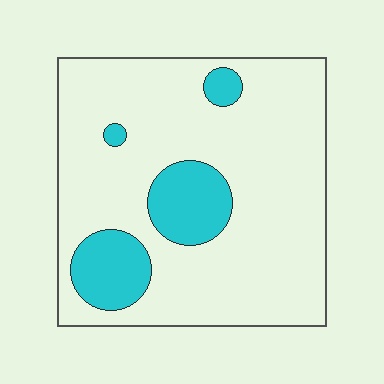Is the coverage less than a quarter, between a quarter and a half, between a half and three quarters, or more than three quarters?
Less than a quarter.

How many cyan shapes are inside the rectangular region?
4.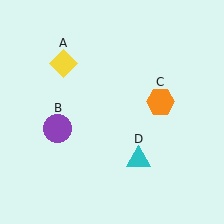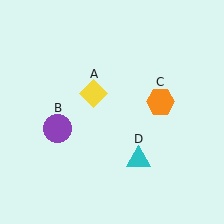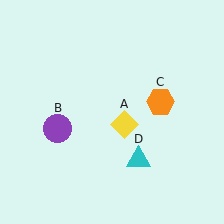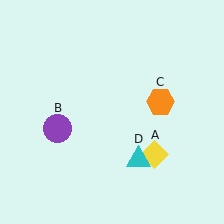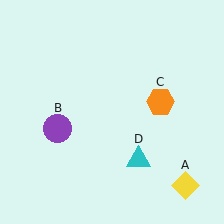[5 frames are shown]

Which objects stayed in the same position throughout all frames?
Purple circle (object B) and orange hexagon (object C) and cyan triangle (object D) remained stationary.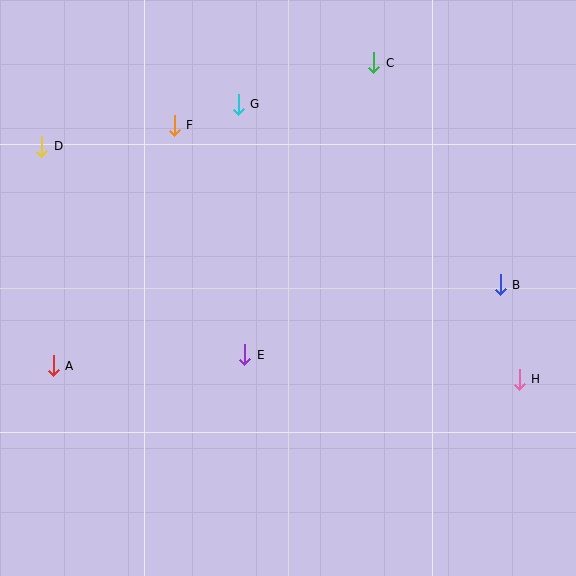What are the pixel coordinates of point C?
Point C is at (374, 63).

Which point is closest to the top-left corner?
Point D is closest to the top-left corner.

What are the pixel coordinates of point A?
Point A is at (53, 366).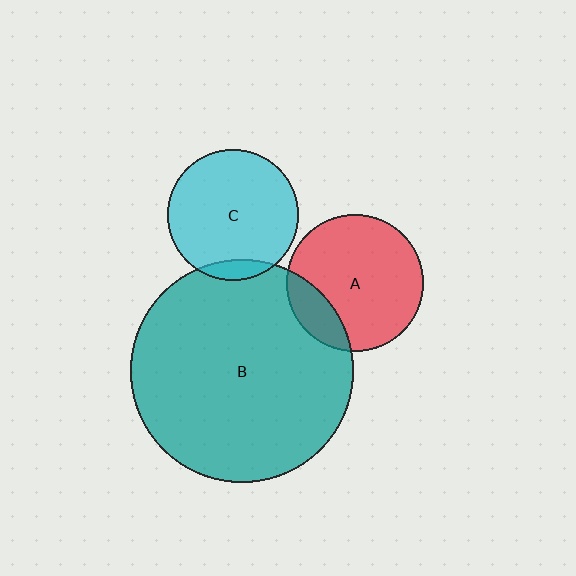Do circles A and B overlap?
Yes.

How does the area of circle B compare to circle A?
Approximately 2.7 times.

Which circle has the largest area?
Circle B (teal).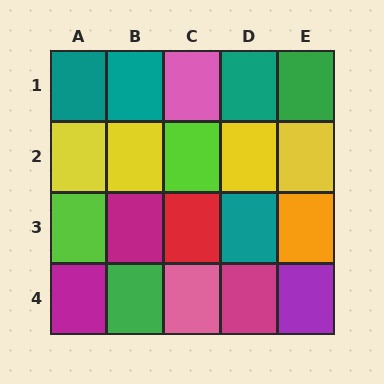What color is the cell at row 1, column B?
Teal.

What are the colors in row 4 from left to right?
Magenta, green, pink, magenta, purple.